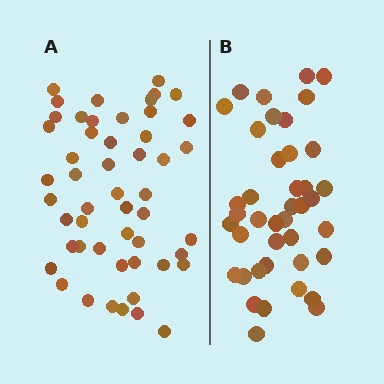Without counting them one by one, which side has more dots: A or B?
Region A (the left region) has more dots.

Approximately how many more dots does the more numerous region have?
Region A has roughly 10 or so more dots than region B.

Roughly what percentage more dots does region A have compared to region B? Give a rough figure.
About 25% more.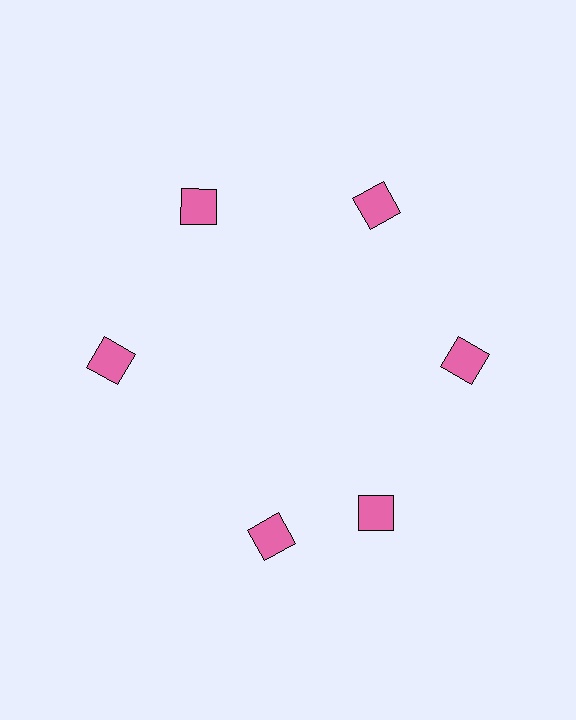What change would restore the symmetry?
The symmetry would be restored by rotating it back into even spacing with its neighbors so that all 6 diamonds sit at equal angles and equal distance from the center.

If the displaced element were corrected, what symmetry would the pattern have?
It would have 6-fold rotational symmetry — the pattern would map onto itself every 60 degrees.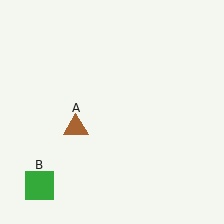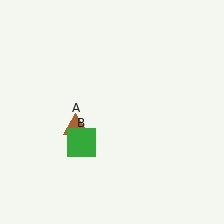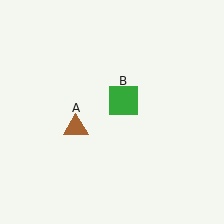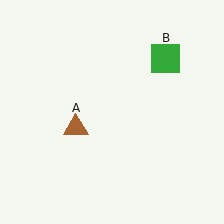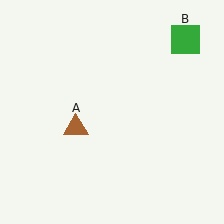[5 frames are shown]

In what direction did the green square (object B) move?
The green square (object B) moved up and to the right.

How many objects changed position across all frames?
1 object changed position: green square (object B).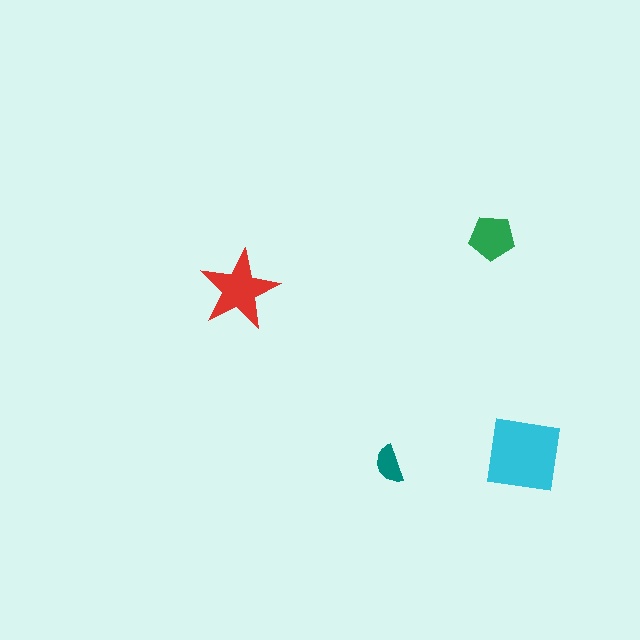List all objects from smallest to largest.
The teal semicircle, the green pentagon, the red star, the cyan square.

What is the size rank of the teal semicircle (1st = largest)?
4th.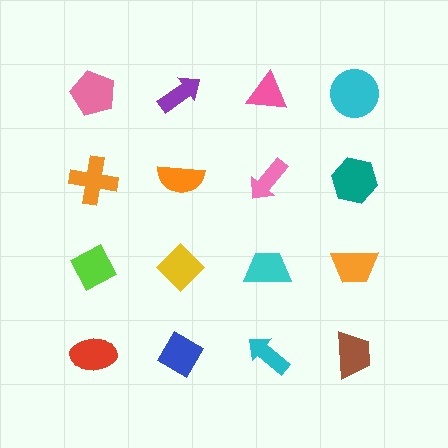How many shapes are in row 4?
4 shapes.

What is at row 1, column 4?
A cyan circle.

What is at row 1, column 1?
A pink pentagon.